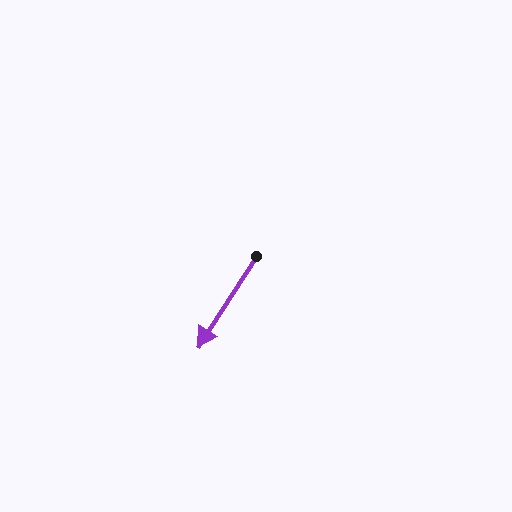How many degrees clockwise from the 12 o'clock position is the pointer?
Approximately 213 degrees.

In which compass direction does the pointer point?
Southwest.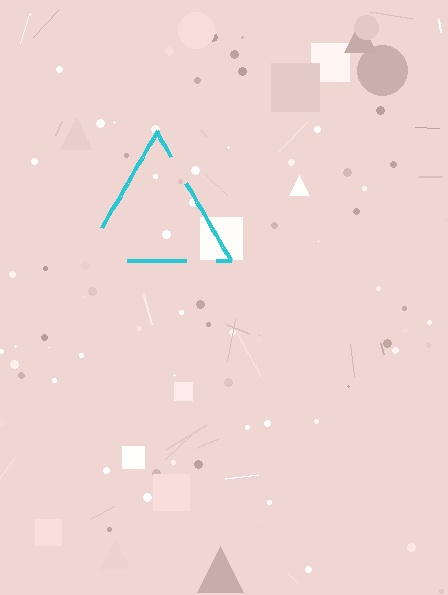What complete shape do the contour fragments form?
The contour fragments form a triangle.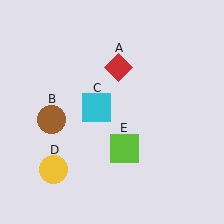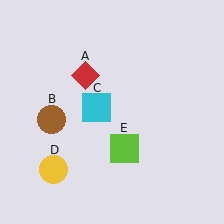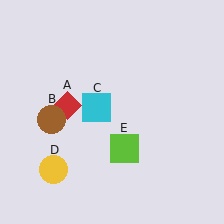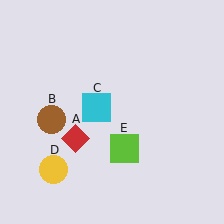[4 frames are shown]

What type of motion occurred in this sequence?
The red diamond (object A) rotated counterclockwise around the center of the scene.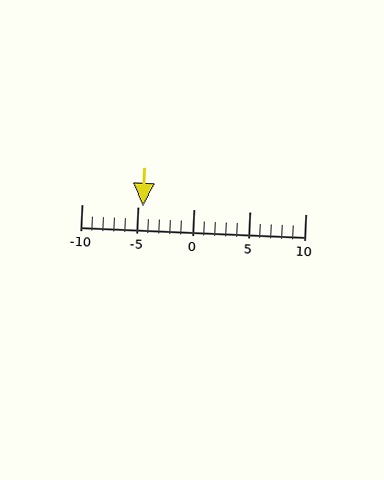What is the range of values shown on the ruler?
The ruler shows values from -10 to 10.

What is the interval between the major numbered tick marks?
The major tick marks are spaced 5 units apart.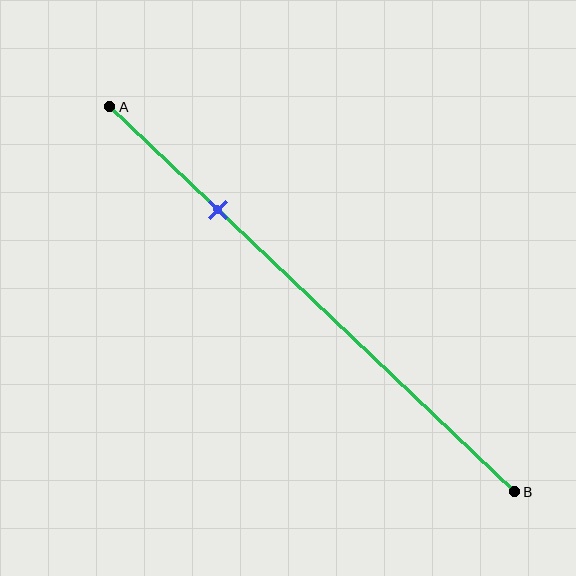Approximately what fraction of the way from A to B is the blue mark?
The blue mark is approximately 25% of the way from A to B.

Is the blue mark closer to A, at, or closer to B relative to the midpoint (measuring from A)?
The blue mark is closer to point A than the midpoint of segment AB.